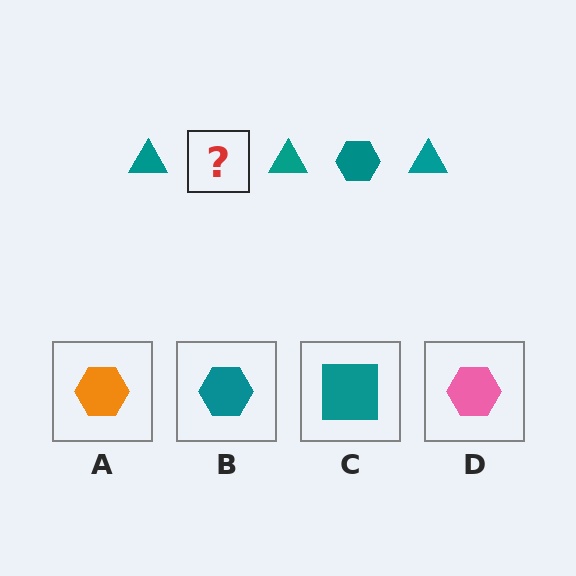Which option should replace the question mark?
Option B.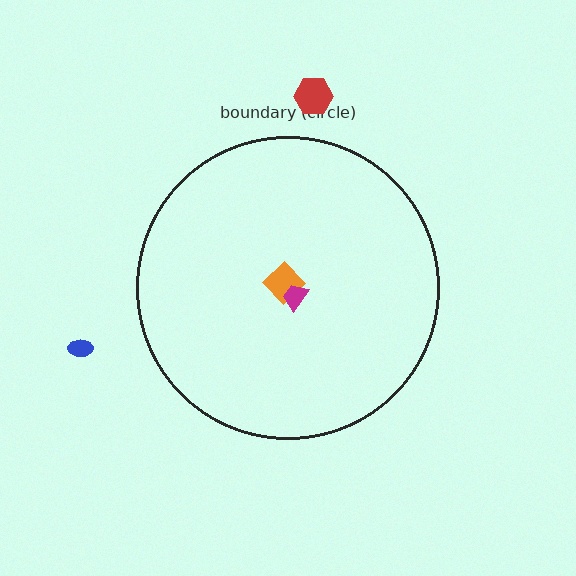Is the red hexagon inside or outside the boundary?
Outside.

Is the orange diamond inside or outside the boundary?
Inside.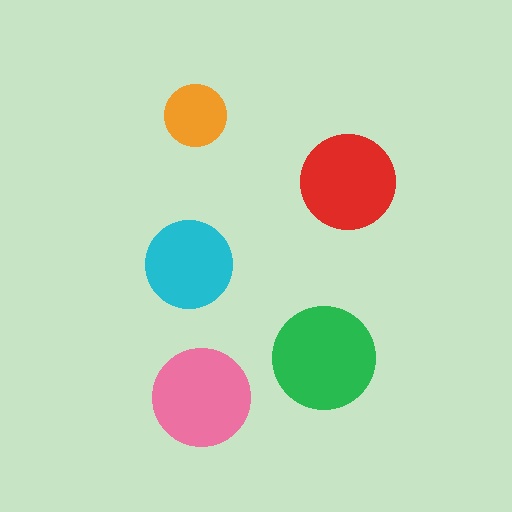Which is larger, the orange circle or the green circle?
The green one.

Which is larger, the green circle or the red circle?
The green one.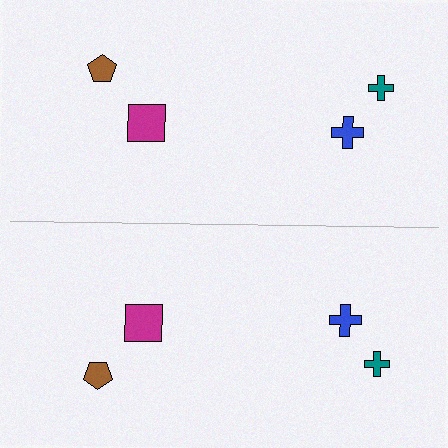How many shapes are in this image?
There are 8 shapes in this image.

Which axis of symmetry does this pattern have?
The pattern has a horizontal axis of symmetry running through the center of the image.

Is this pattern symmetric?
Yes, this pattern has bilateral (reflection) symmetry.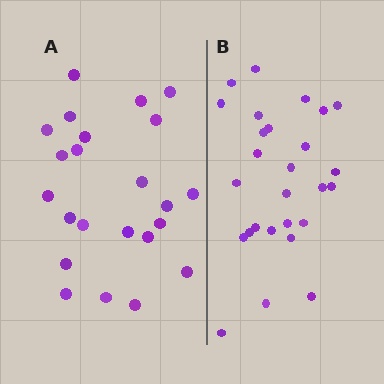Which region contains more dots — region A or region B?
Region B (the right region) has more dots.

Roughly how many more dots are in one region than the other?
Region B has about 4 more dots than region A.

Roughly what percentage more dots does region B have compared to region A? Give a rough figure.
About 15% more.